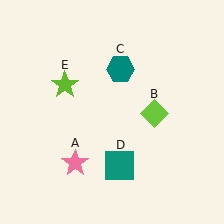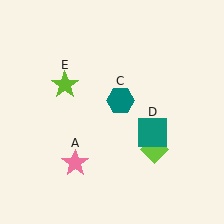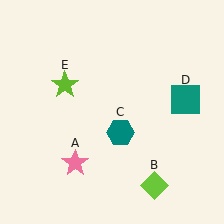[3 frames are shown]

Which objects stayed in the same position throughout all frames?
Pink star (object A) and lime star (object E) remained stationary.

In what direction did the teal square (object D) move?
The teal square (object D) moved up and to the right.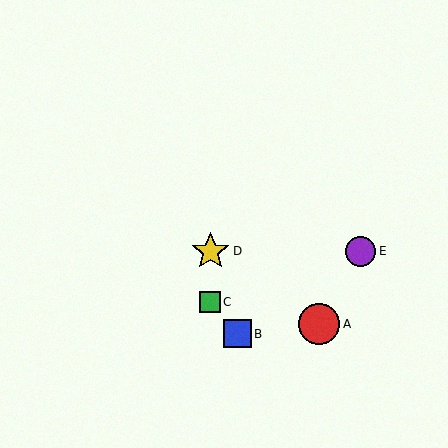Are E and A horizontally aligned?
No, E is at y≈251 and A is at y≈324.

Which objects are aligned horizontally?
Objects D, E are aligned horizontally.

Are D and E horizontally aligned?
Yes, both are at y≈251.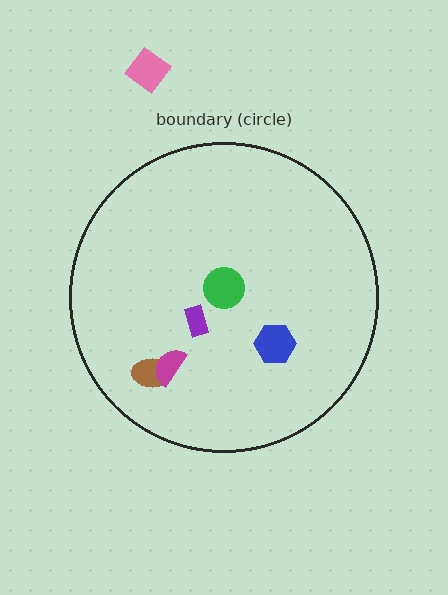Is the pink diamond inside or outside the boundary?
Outside.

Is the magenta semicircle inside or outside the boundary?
Inside.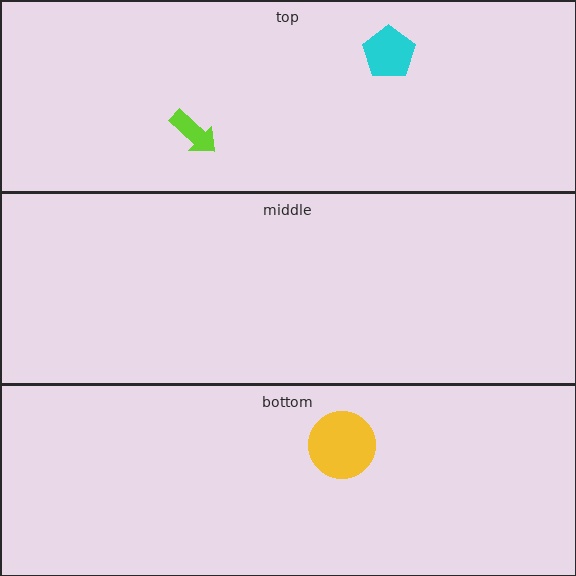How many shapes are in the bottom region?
1.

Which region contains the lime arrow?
The top region.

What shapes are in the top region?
The cyan pentagon, the lime arrow.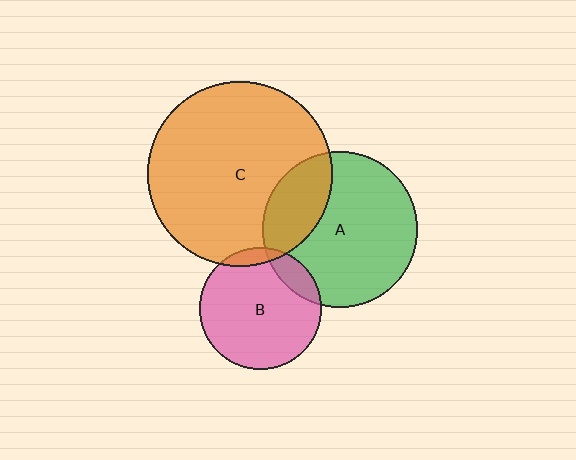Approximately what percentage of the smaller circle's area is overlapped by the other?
Approximately 10%.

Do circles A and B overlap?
Yes.